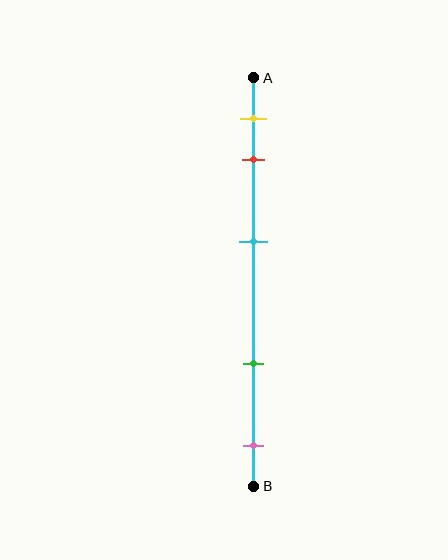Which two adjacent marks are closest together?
The yellow and red marks are the closest adjacent pair.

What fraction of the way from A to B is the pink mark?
The pink mark is approximately 90% (0.9) of the way from A to B.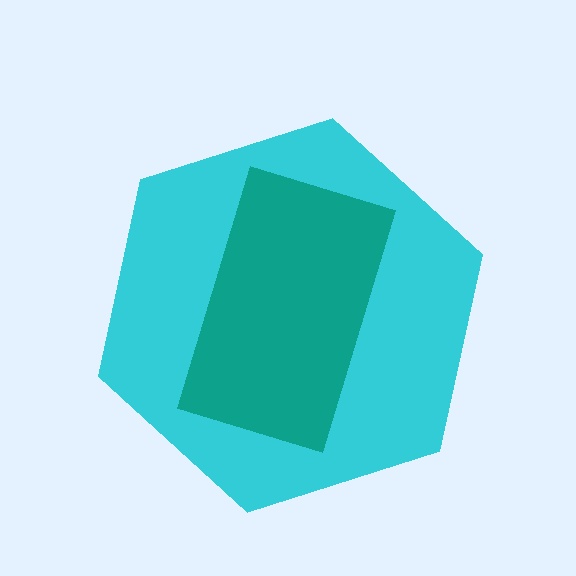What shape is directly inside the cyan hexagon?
The teal rectangle.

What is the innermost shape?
The teal rectangle.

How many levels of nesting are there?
2.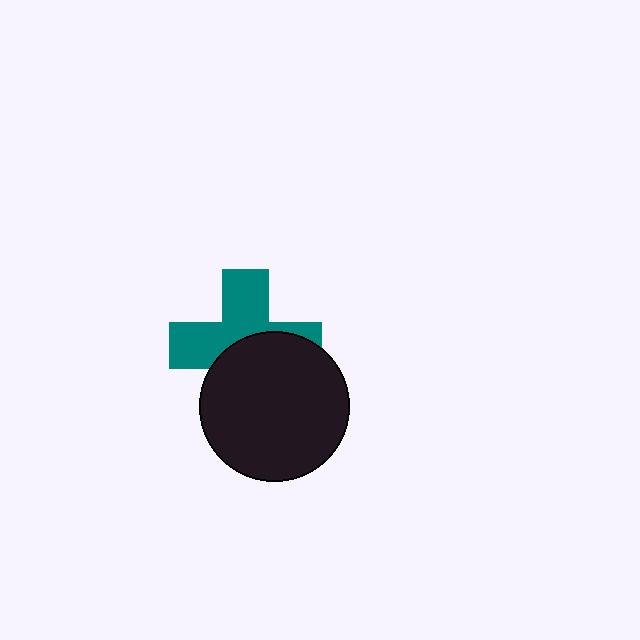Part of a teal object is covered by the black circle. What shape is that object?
It is a cross.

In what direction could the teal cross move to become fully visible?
The teal cross could move up. That would shift it out from behind the black circle entirely.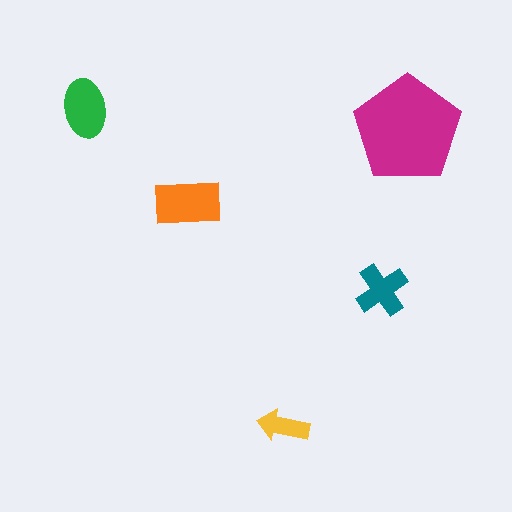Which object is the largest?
The magenta pentagon.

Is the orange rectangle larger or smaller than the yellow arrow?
Larger.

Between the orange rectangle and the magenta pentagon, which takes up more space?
The magenta pentagon.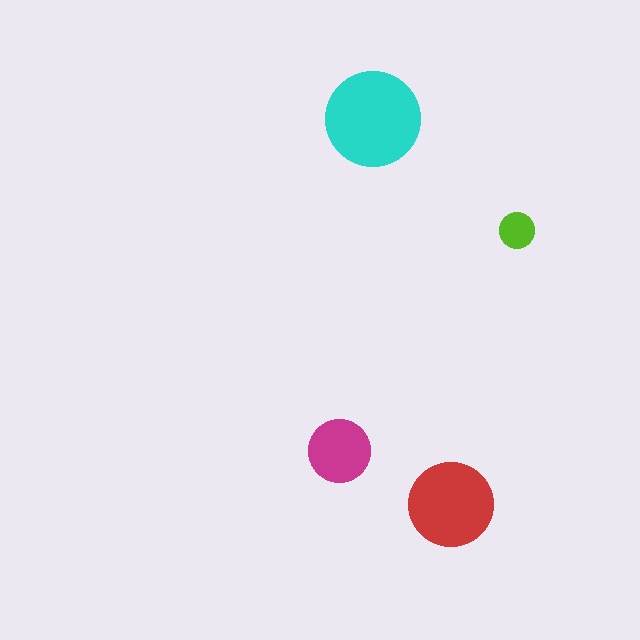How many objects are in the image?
There are 4 objects in the image.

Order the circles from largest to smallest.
the cyan one, the red one, the magenta one, the lime one.